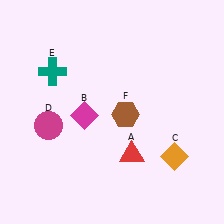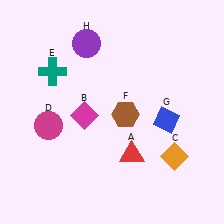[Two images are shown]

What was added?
A blue diamond (G), a purple circle (H) were added in Image 2.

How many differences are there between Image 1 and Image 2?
There are 2 differences between the two images.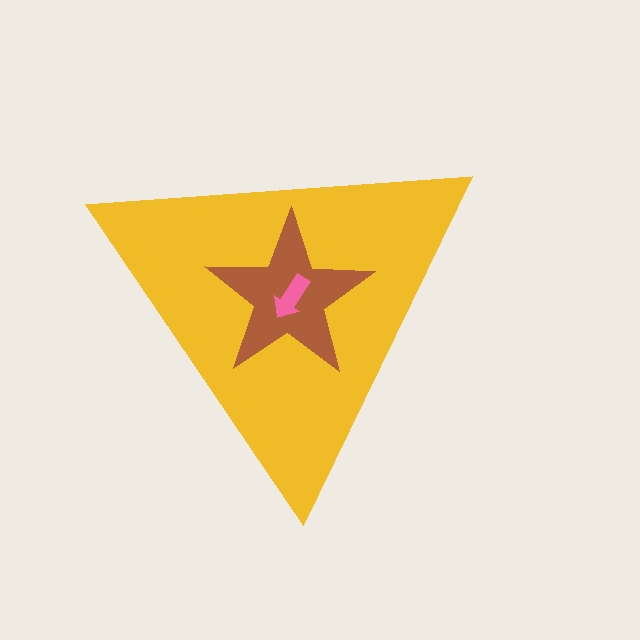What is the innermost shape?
The pink arrow.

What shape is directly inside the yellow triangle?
The brown star.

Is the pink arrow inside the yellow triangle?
Yes.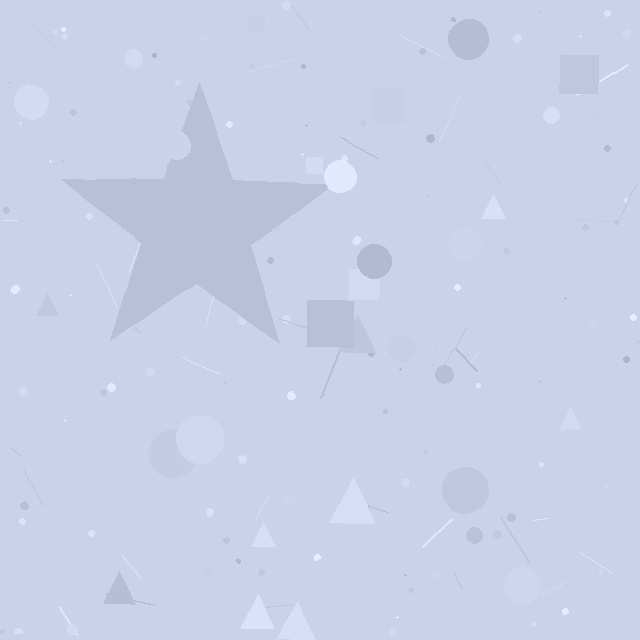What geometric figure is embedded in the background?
A star is embedded in the background.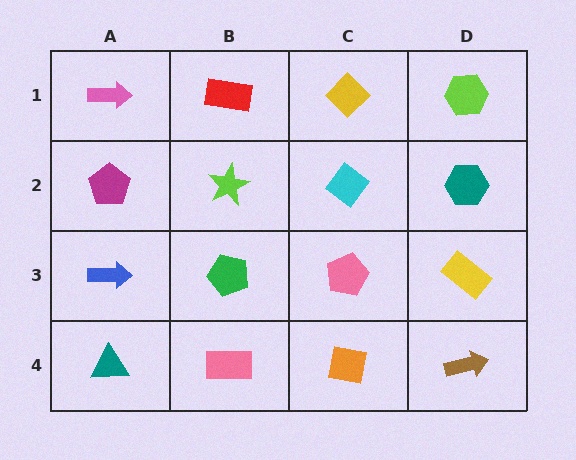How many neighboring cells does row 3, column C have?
4.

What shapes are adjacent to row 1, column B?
A lime star (row 2, column B), a pink arrow (row 1, column A), a yellow diamond (row 1, column C).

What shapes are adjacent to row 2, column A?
A pink arrow (row 1, column A), a blue arrow (row 3, column A), a lime star (row 2, column B).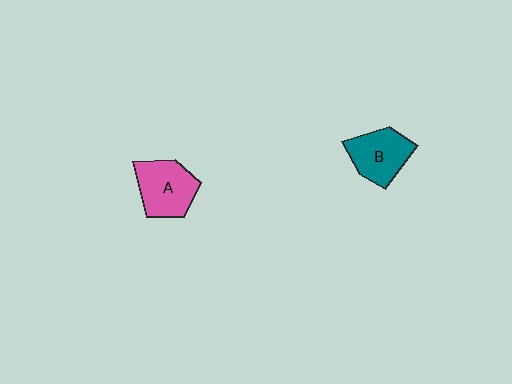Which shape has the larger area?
Shape A (pink).